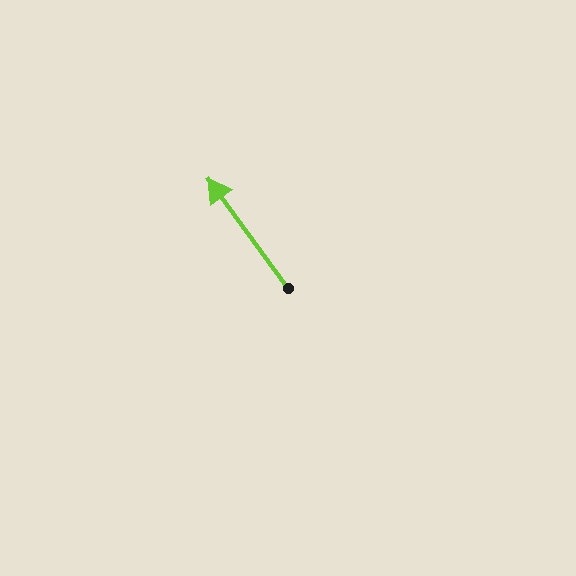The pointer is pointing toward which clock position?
Roughly 11 o'clock.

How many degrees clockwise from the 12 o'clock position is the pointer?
Approximately 324 degrees.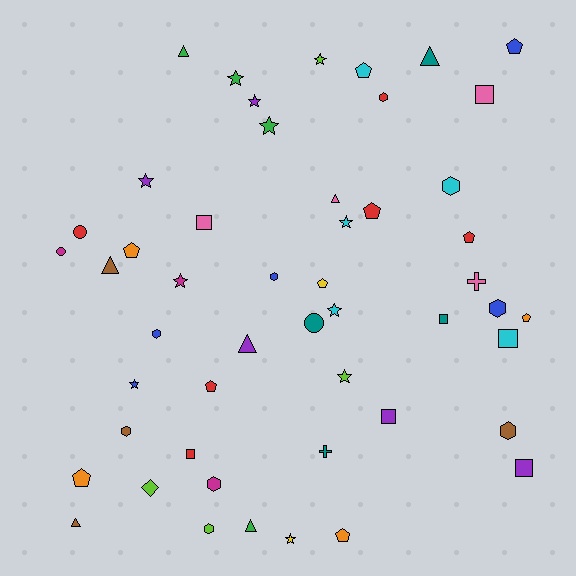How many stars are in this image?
There are 11 stars.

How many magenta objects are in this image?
There are 3 magenta objects.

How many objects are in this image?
There are 50 objects.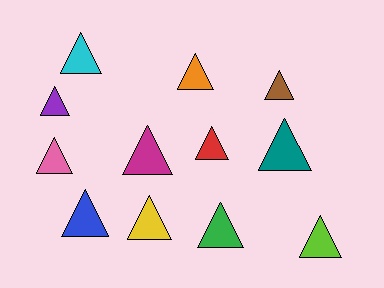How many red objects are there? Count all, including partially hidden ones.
There is 1 red object.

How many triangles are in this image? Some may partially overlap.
There are 12 triangles.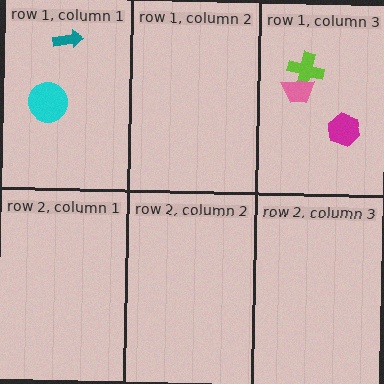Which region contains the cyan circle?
The row 1, column 1 region.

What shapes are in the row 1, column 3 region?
The lime cross, the pink trapezoid, the magenta hexagon.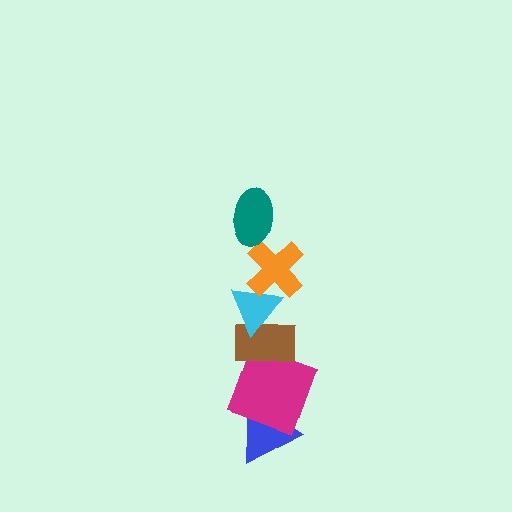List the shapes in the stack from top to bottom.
From top to bottom: the teal ellipse, the orange cross, the cyan triangle, the brown rectangle, the magenta square, the blue triangle.